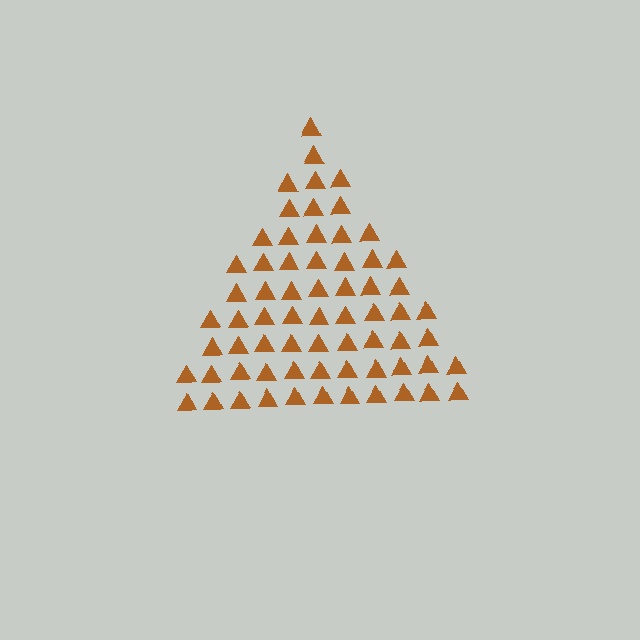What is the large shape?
The large shape is a triangle.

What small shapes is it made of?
It is made of small triangles.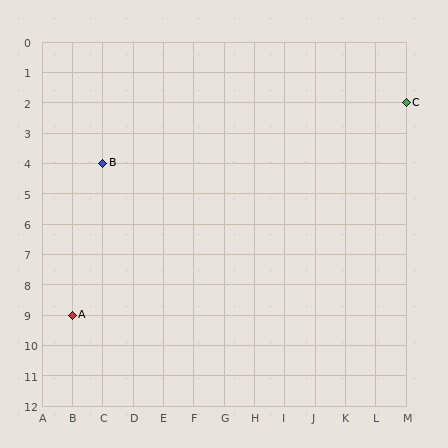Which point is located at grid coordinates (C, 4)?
Point B is at (C, 4).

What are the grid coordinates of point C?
Point C is at grid coordinates (M, 2).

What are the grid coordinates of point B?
Point B is at grid coordinates (C, 4).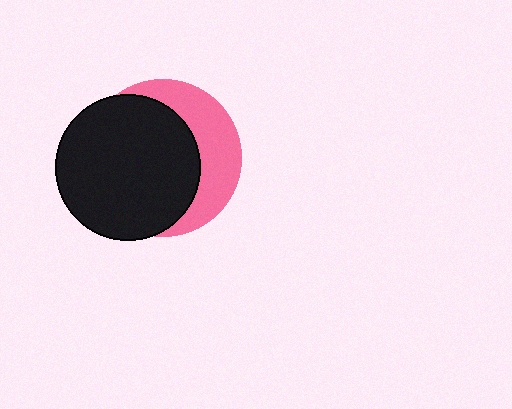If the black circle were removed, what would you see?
You would see the complete pink circle.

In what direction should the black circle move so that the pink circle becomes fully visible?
The black circle should move left. That is the shortest direction to clear the overlap and leave the pink circle fully visible.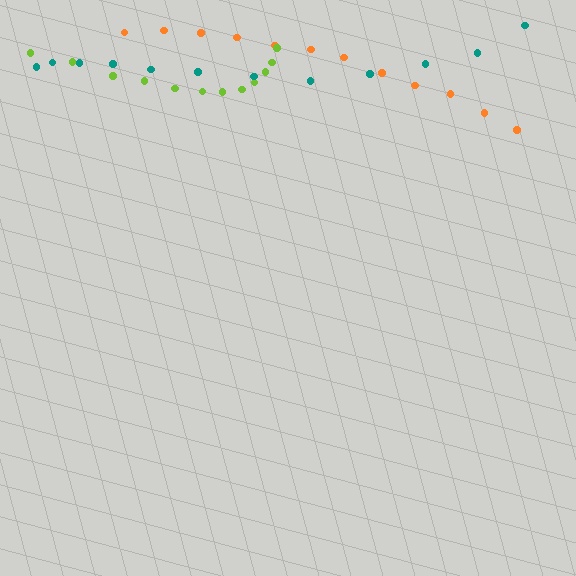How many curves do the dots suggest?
There are 3 distinct paths.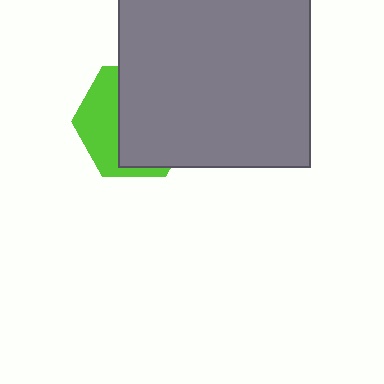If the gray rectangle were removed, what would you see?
You would see the complete lime hexagon.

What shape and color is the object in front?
The object in front is a gray rectangle.